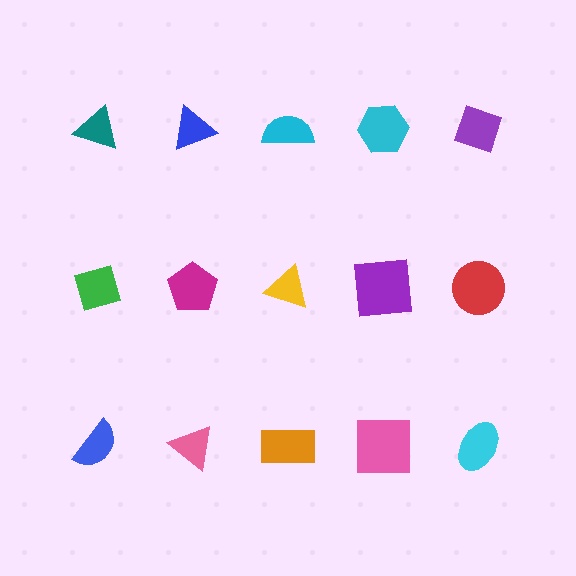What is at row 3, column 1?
A blue semicircle.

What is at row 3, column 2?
A pink triangle.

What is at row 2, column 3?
A yellow triangle.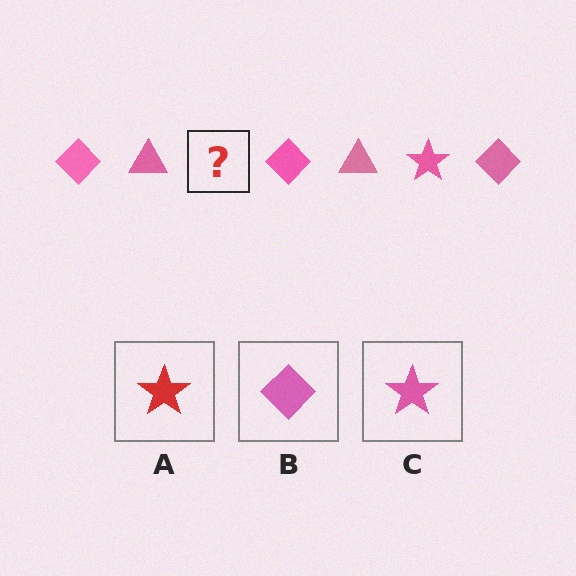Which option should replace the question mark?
Option C.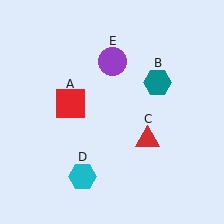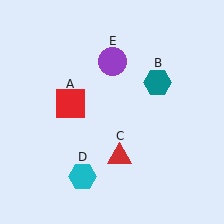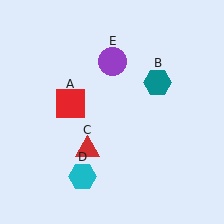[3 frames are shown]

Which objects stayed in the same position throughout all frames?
Red square (object A) and teal hexagon (object B) and cyan hexagon (object D) and purple circle (object E) remained stationary.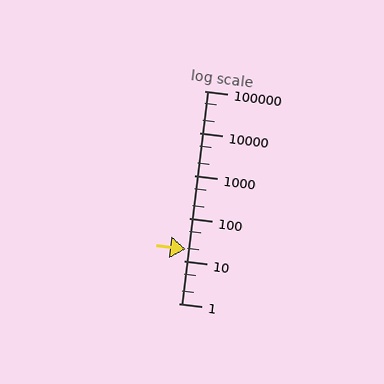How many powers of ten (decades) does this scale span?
The scale spans 5 decades, from 1 to 100000.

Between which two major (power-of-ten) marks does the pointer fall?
The pointer is between 10 and 100.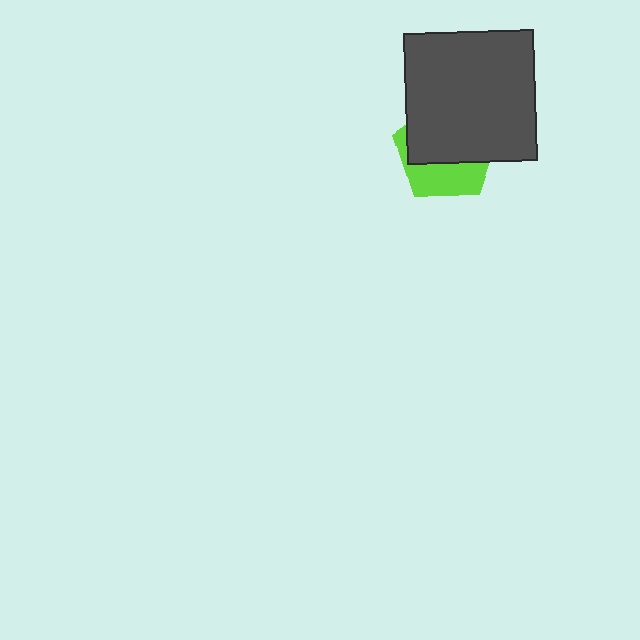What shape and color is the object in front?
The object in front is a dark gray square.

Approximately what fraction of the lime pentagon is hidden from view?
Roughly 63% of the lime pentagon is hidden behind the dark gray square.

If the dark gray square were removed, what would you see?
You would see the complete lime pentagon.